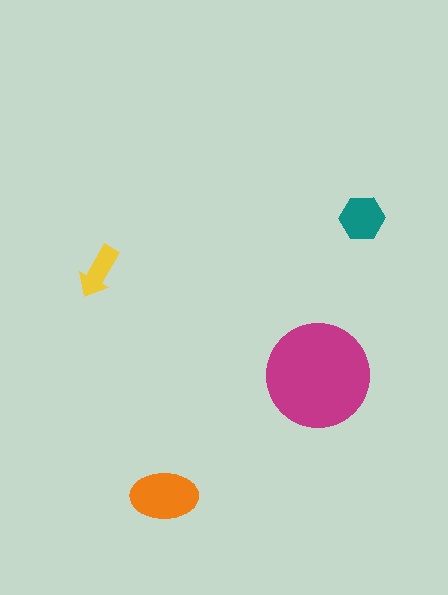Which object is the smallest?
The yellow arrow.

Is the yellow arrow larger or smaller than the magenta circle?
Smaller.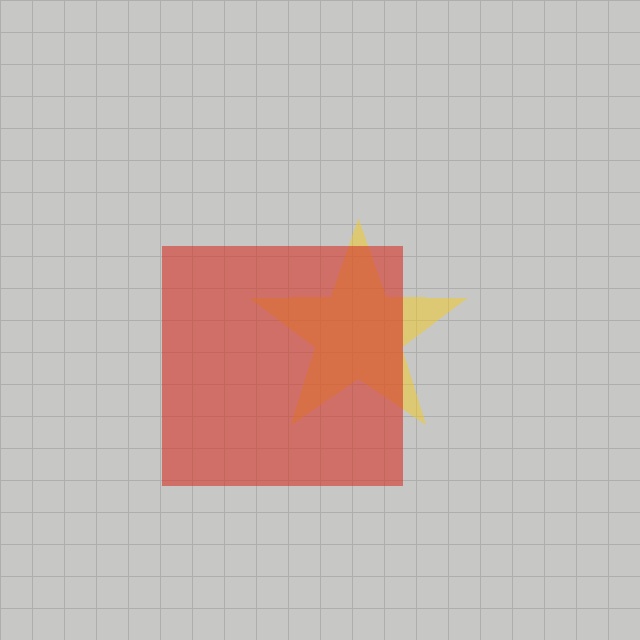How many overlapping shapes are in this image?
There are 2 overlapping shapes in the image.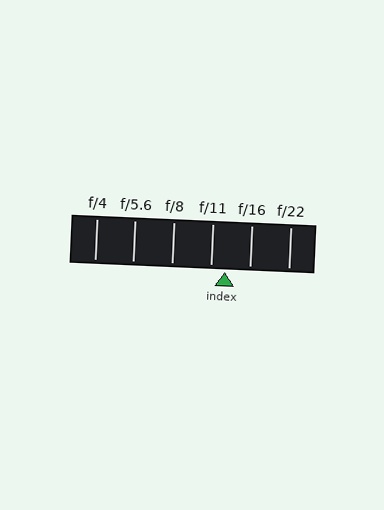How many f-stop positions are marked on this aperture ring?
There are 6 f-stop positions marked.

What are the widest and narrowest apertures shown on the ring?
The widest aperture shown is f/4 and the narrowest is f/22.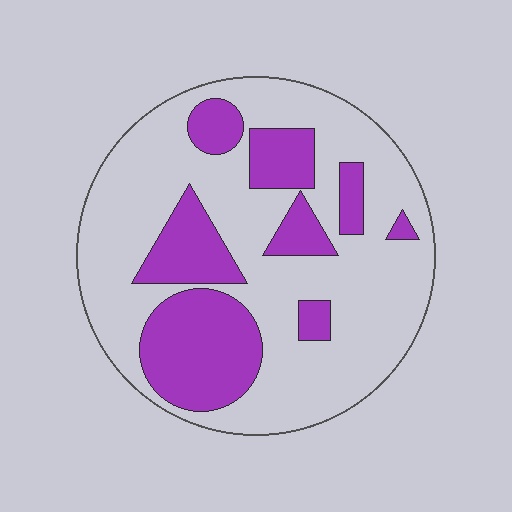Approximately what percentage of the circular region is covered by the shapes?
Approximately 30%.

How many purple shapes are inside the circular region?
8.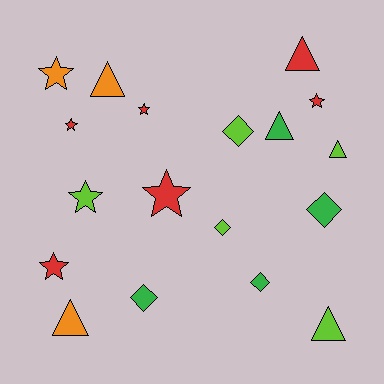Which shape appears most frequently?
Star, with 7 objects.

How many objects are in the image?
There are 18 objects.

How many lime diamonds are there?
There are 2 lime diamonds.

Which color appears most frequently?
Red, with 6 objects.